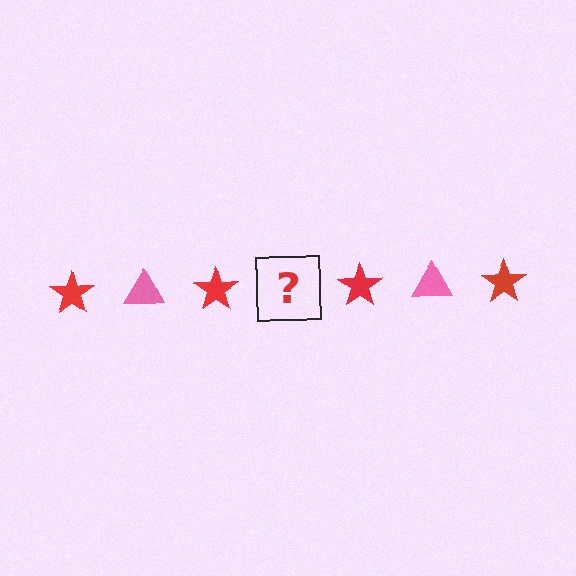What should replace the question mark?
The question mark should be replaced with a pink triangle.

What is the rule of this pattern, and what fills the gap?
The rule is that the pattern alternates between red star and pink triangle. The gap should be filled with a pink triangle.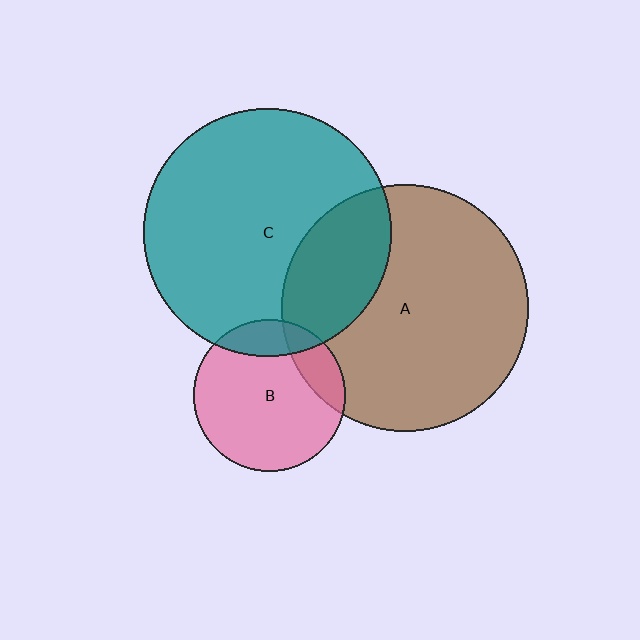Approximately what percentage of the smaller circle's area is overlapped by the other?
Approximately 15%.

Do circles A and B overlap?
Yes.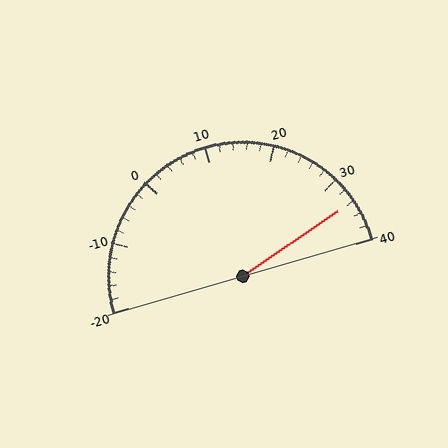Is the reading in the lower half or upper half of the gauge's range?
The reading is in the upper half of the range (-20 to 40).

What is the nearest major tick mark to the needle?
The nearest major tick mark is 30.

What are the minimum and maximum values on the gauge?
The gauge ranges from -20 to 40.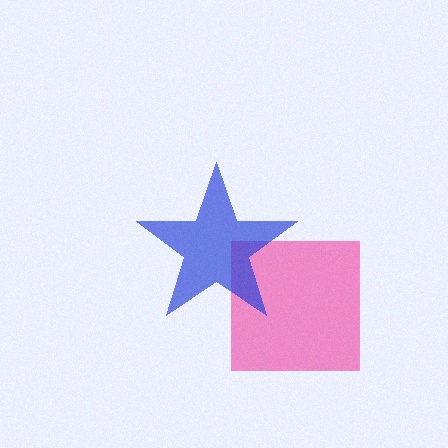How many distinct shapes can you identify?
There are 2 distinct shapes: a pink square, a blue star.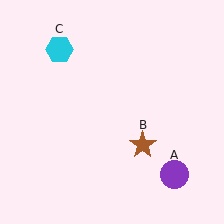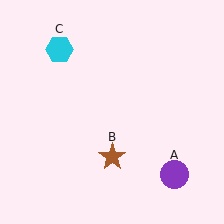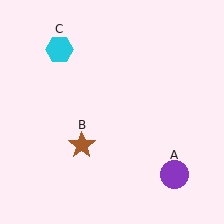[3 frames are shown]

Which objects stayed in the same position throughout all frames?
Purple circle (object A) and cyan hexagon (object C) remained stationary.